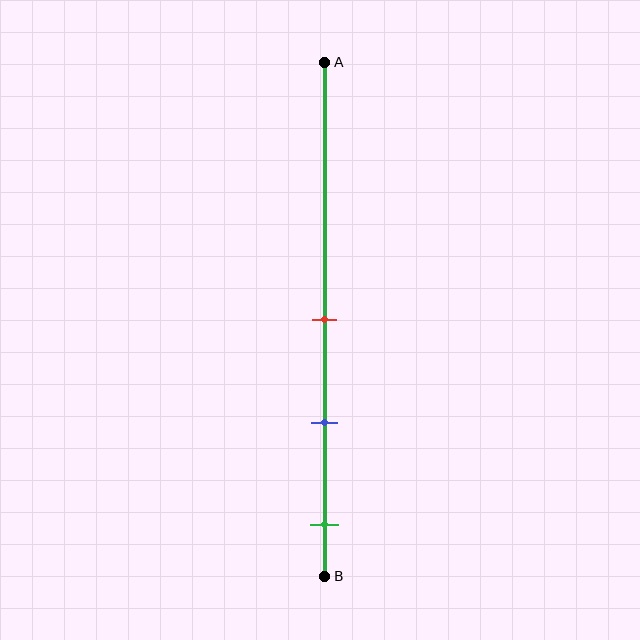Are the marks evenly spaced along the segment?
Yes, the marks are approximately evenly spaced.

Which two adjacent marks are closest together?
The red and blue marks are the closest adjacent pair.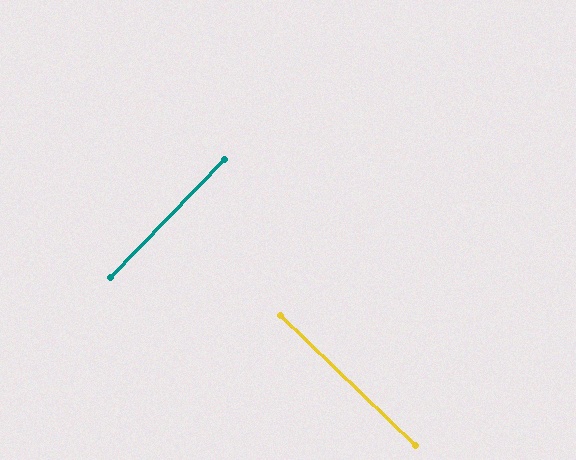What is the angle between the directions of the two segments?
Approximately 90 degrees.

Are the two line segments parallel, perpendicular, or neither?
Perpendicular — they meet at approximately 90°.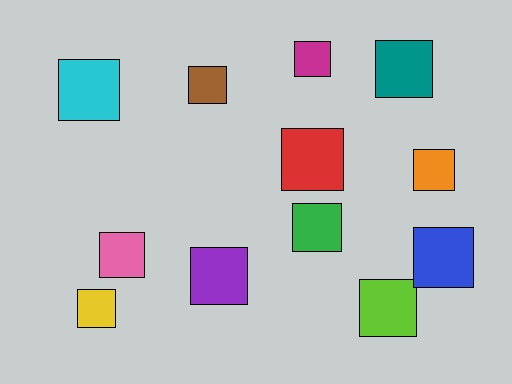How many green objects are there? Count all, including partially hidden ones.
There is 1 green object.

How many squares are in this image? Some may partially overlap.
There are 12 squares.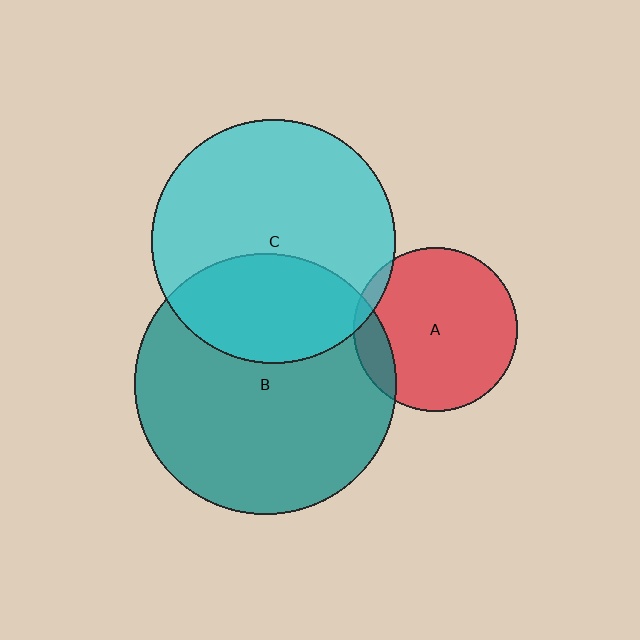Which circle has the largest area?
Circle B (teal).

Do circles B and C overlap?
Yes.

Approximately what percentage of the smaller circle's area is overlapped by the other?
Approximately 35%.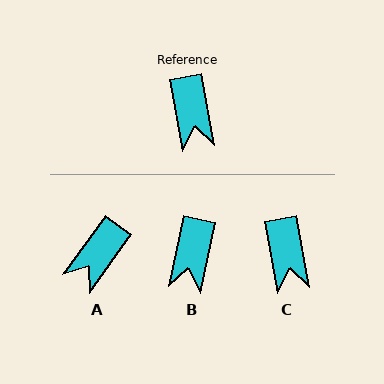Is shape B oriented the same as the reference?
No, it is off by about 23 degrees.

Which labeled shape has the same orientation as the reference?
C.